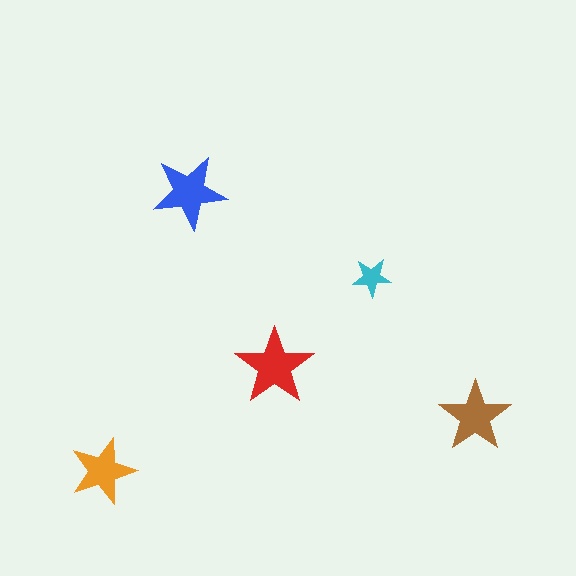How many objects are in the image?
There are 5 objects in the image.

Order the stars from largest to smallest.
the red one, the blue one, the brown one, the orange one, the cyan one.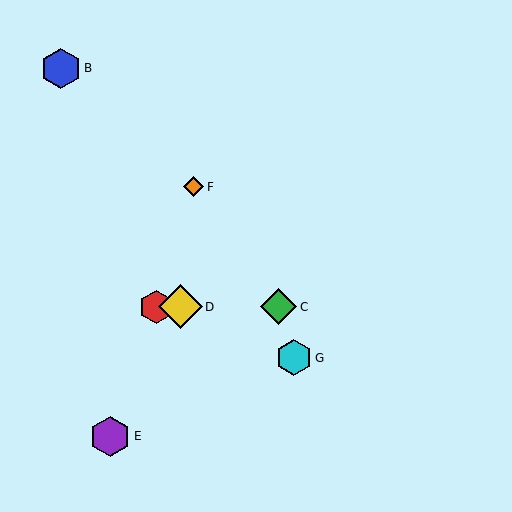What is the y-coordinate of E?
Object E is at y≈436.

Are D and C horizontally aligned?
Yes, both are at y≈307.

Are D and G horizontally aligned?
No, D is at y≈307 and G is at y≈358.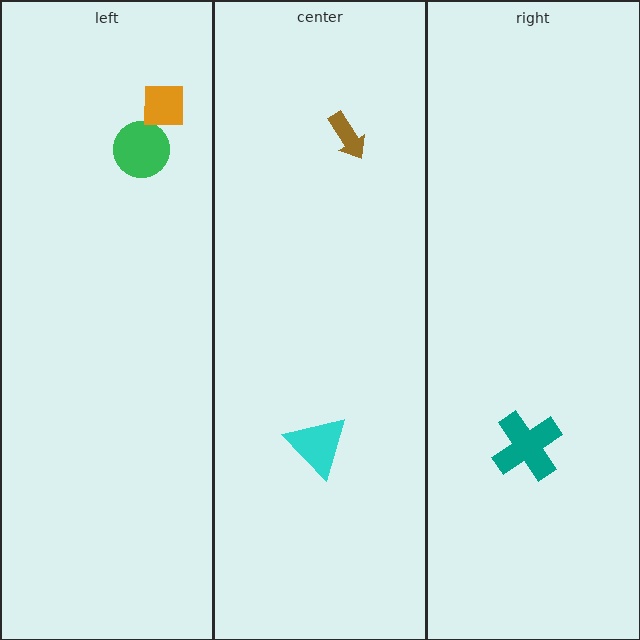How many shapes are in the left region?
2.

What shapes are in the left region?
The green circle, the orange square.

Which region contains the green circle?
The left region.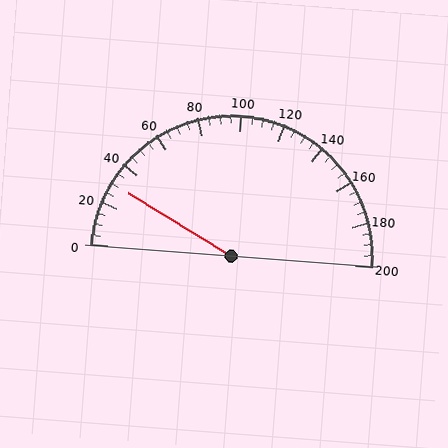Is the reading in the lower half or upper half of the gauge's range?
The reading is in the lower half of the range (0 to 200).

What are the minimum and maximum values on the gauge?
The gauge ranges from 0 to 200.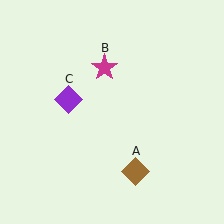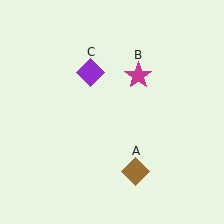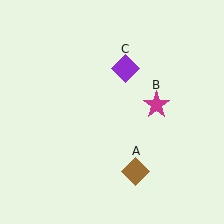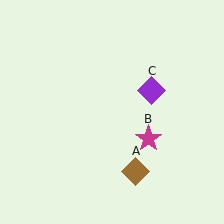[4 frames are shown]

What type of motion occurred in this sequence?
The magenta star (object B), purple diamond (object C) rotated clockwise around the center of the scene.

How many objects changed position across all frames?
2 objects changed position: magenta star (object B), purple diamond (object C).